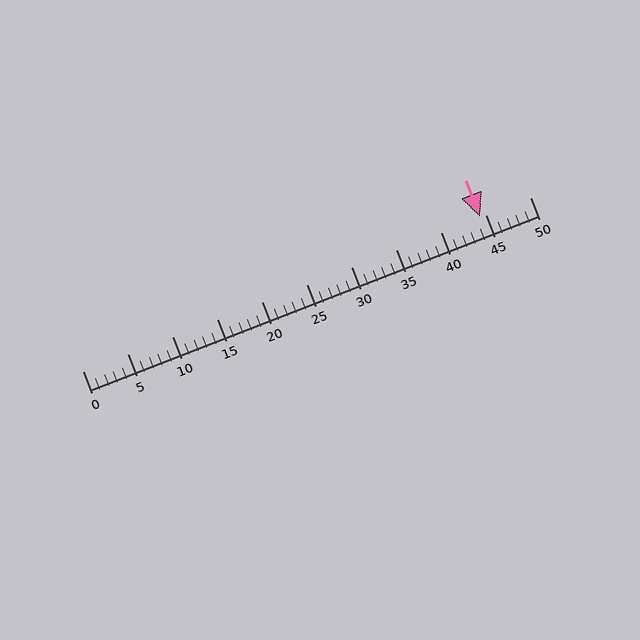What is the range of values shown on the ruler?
The ruler shows values from 0 to 50.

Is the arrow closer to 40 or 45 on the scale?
The arrow is closer to 45.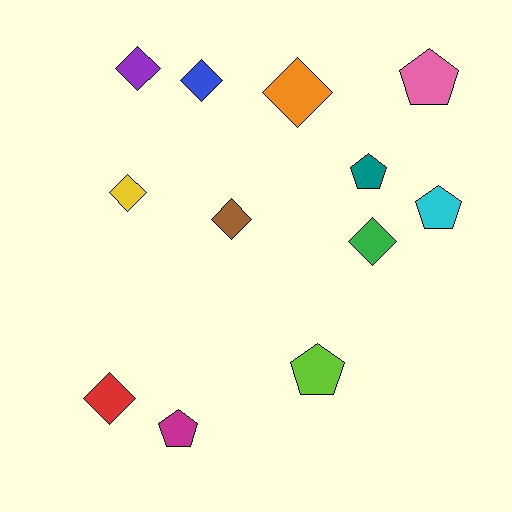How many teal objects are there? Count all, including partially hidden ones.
There is 1 teal object.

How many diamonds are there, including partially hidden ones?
There are 7 diamonds.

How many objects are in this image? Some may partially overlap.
There are 12 objects.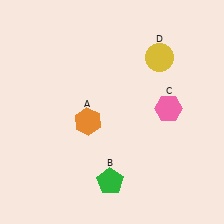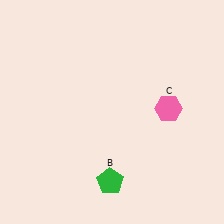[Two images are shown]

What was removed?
The orange hexagon (A), the yellow circle (D) were removed in Image 2.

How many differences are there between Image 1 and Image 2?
There are 2 differences between the two images.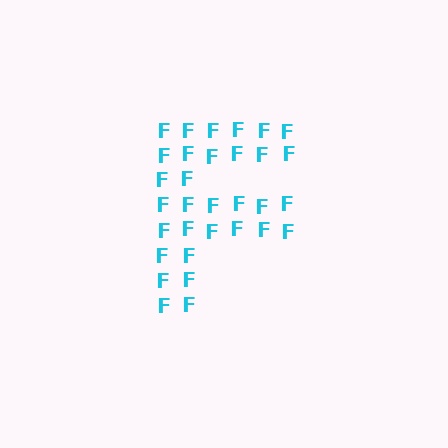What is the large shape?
The large shape is the letter F.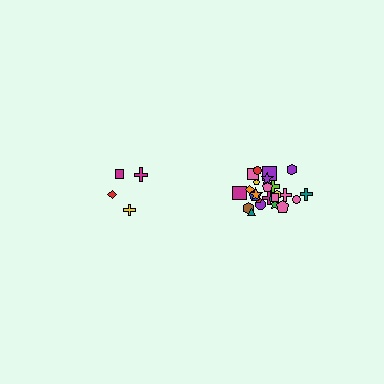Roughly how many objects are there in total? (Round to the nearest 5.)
Roughly 30 objects in total.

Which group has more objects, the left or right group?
The right group.